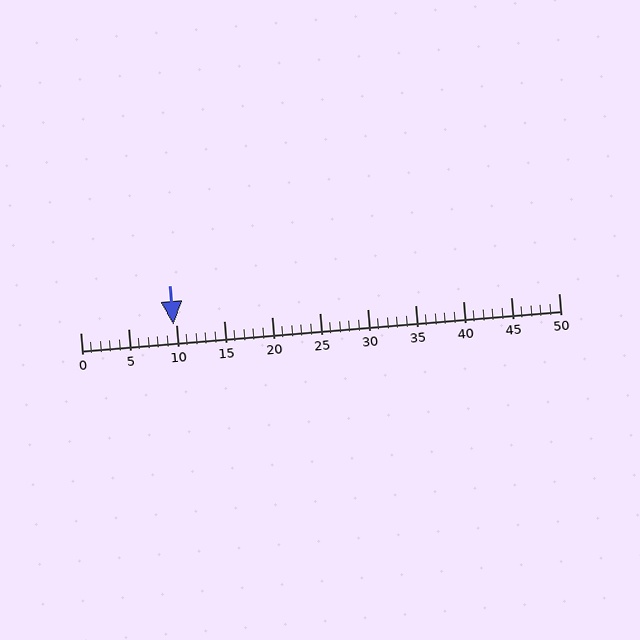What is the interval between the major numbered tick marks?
The major tick marks are spaced 5 units apart.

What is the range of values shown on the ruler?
The ruler shows values from 0 to 50.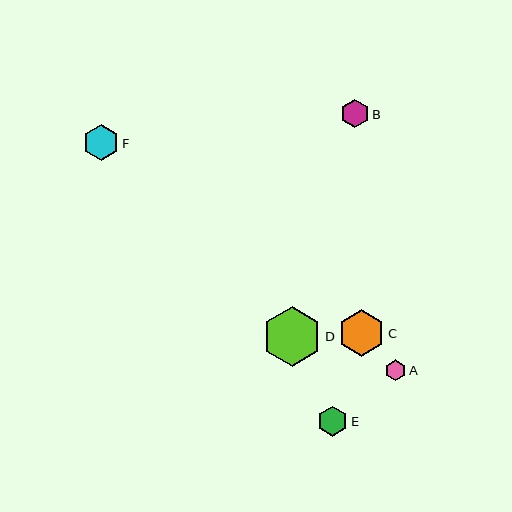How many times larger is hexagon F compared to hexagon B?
Hexagon F is approximately 1.3 times the size of hexagon B.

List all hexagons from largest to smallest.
From largest to smallest: D, C, F, E, B, A.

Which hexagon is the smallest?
Hexagon A is the smallest with a size of approximately 21 pixels.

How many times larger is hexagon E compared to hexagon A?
Hexagon E is approximately 1.4 times the size of hexagon A.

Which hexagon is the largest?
Hexagon D is the largest with a size of approximately 59 pixels.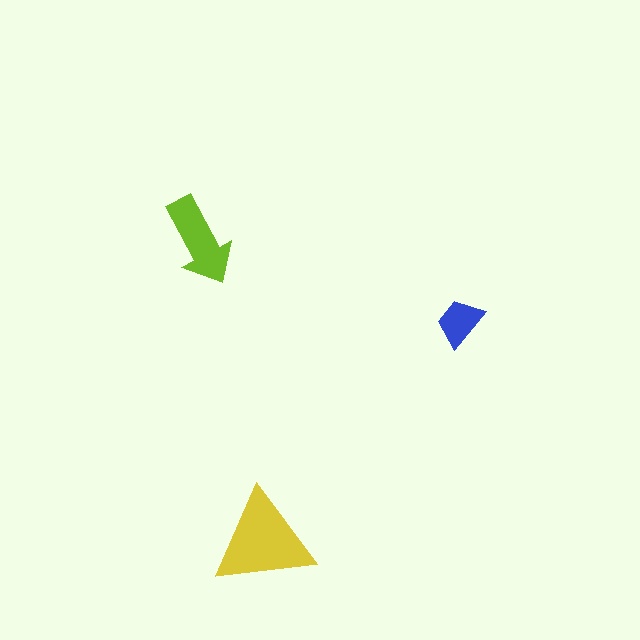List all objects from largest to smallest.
The yellow triangle, the lime arrow, the blue trapezoid.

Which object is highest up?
The lime arrow is topmost.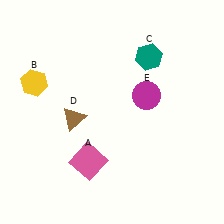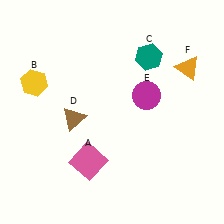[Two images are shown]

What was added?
An orange triangle (F) was added in Image 2.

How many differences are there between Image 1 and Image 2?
There is 1 difference between the two images.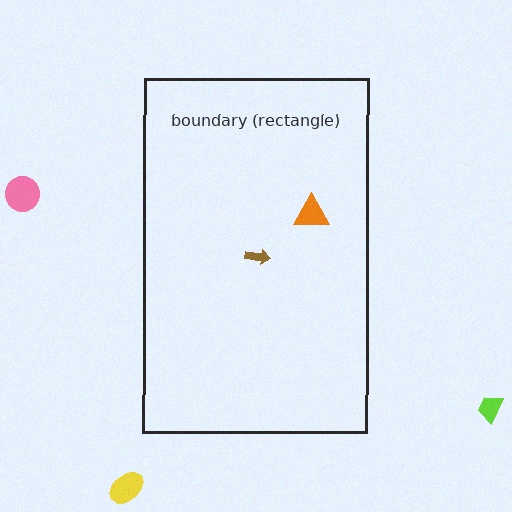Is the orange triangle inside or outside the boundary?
Inside.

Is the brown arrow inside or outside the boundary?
Inside.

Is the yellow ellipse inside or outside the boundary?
Outside.